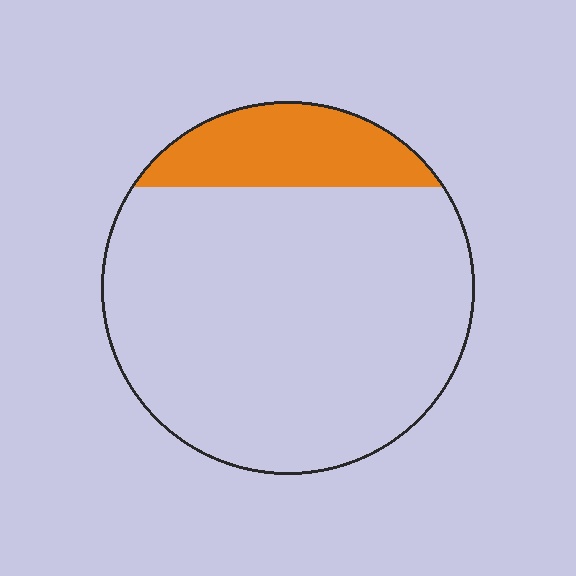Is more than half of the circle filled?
No.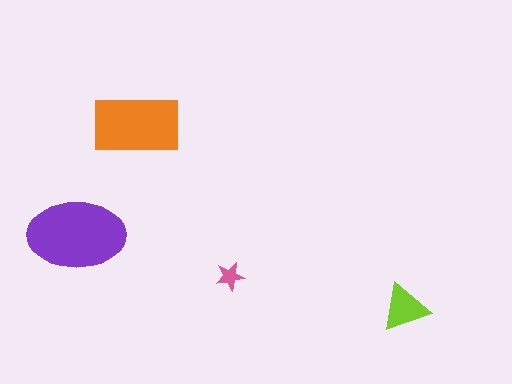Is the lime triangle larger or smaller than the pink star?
Larger.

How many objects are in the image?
There are 4 objects in the image.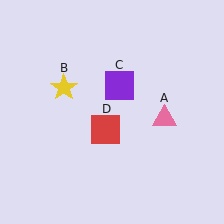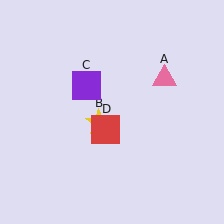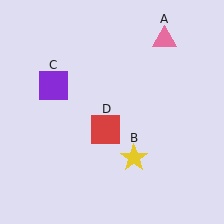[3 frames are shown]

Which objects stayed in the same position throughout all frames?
Red square (object D) remained stationary.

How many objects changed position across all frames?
3 objects changed position: pink triangle (object A), yellow star (object B), purple square (object C).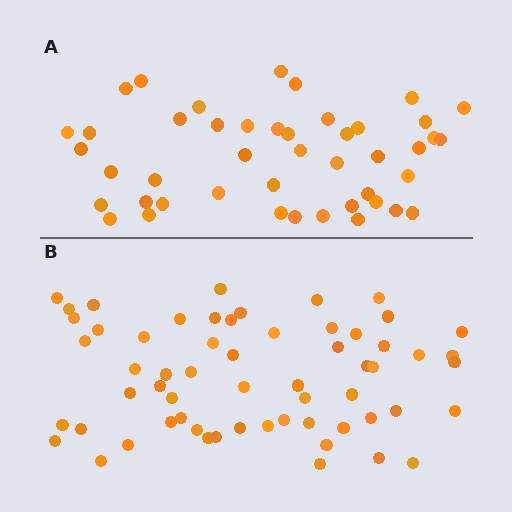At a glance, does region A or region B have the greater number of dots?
Region B (the bottom region) has more dots.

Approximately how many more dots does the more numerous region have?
Region B has approximately 15 more dots than region A.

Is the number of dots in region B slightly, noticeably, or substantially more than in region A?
Region B has noticeably more, but not dramatically so. The ratio is roughly 1.3 to 1.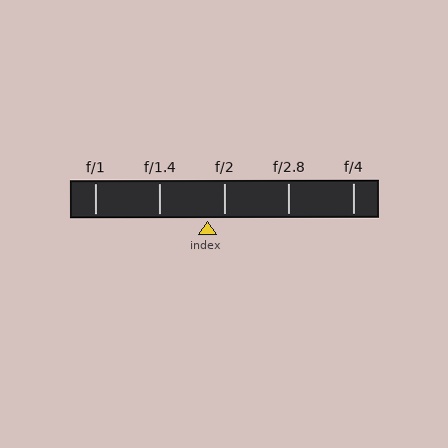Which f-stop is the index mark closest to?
The index mark is closest to f/2.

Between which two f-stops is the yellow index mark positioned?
The index mark is between f/1.4 and f/2.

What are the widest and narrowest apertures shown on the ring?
The widest aperture shown is f/1 and the narrowest is f/4.